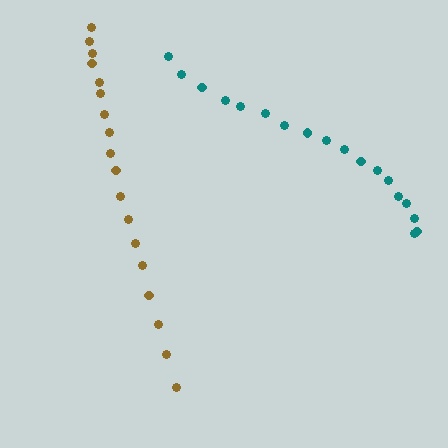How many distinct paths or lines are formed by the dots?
There are 2 distinct paths.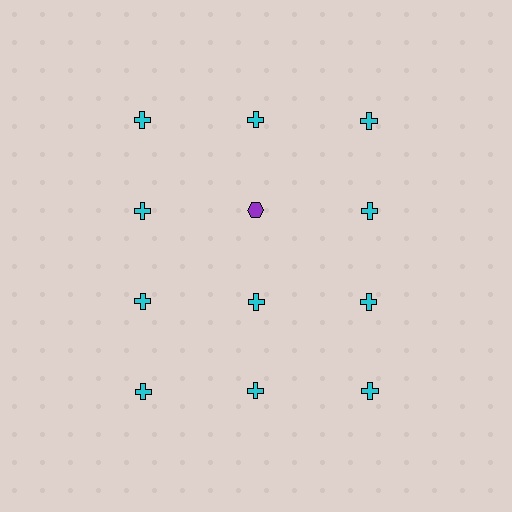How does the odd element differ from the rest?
It differs in both color (purple instead of cyan) and shape (hexagon instead of cross).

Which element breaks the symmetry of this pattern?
The purple hexagon in the second row, second from left column breaks the symmetry. All other shapes are cyan crosses.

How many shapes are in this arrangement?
There are 12 shapes arranged in a grid pattern.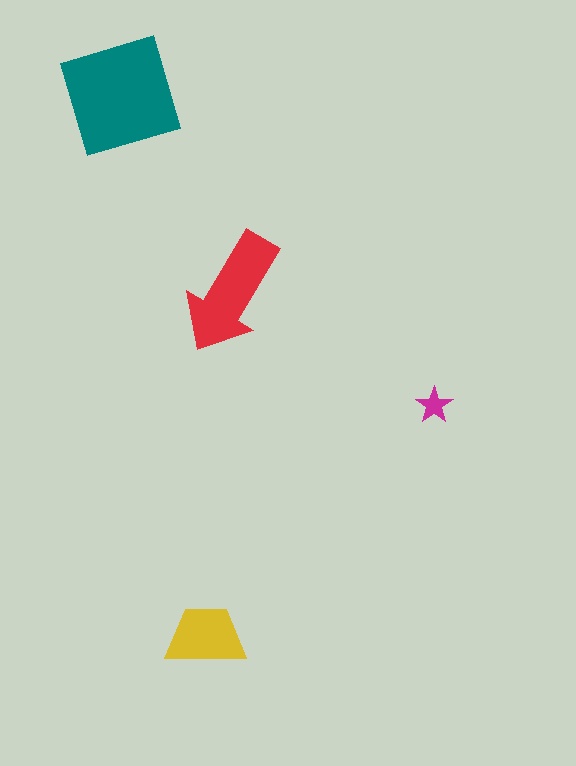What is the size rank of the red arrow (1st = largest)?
2nd.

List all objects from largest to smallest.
The teal square, the red arrow, the yellow trapezoid, the magenta star.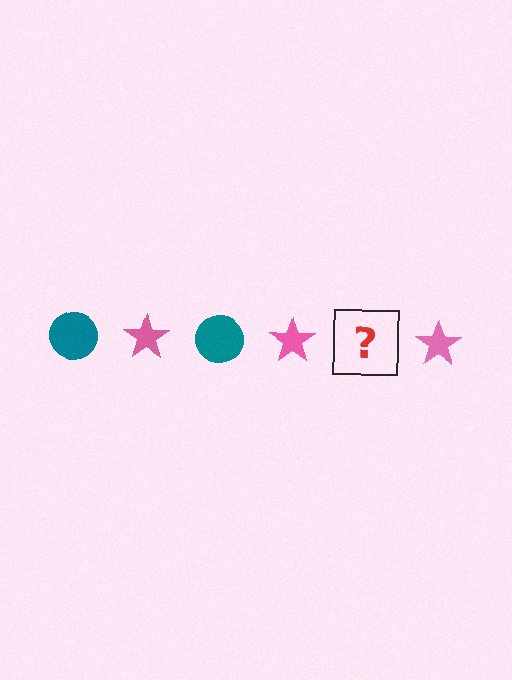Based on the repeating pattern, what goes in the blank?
The blank should be a teal circle.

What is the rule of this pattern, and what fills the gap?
The rule is that the pattern alternates between teal circle and pink star. The gap should be filled with a teal circle.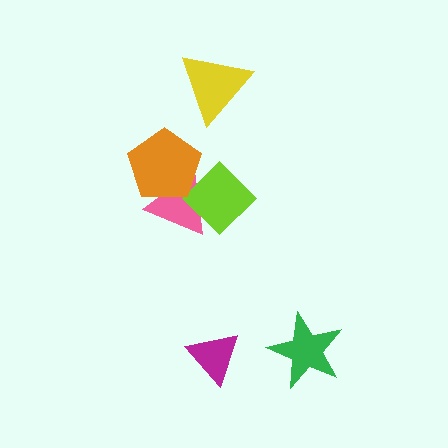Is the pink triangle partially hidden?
Yes, it is partially covered by another shape.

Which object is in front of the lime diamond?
The orange pentagon is in front of the lime diamond.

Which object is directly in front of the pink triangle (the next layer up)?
The lime diamond is directly in front of the pink triangle.